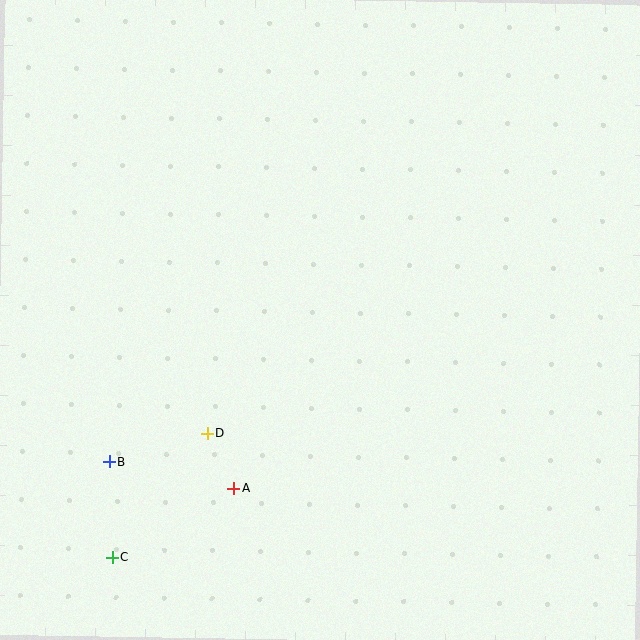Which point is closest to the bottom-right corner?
Point A is closest to the bottom-right corner.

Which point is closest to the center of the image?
Point D at (208, 434) is closest to the center.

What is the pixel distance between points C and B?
The distance between C and B is 96 pixels.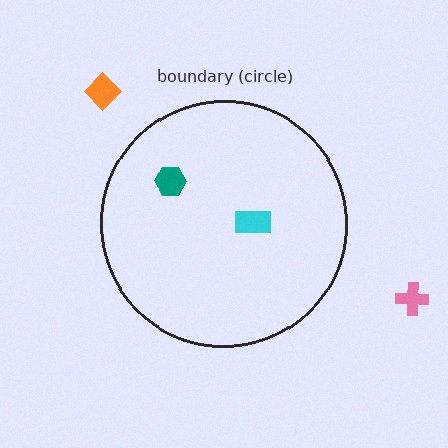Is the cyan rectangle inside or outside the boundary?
Inside.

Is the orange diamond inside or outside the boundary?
Outside.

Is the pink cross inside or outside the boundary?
Outside.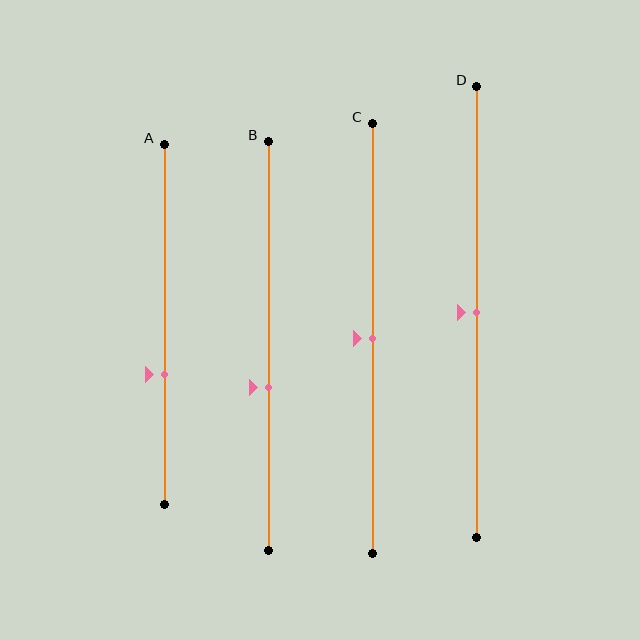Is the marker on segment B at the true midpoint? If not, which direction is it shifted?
No, the marker on segment B is shifted downward by about 10% of the segment length.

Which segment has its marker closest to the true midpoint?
Segment C has its marker closest to the true midpoint.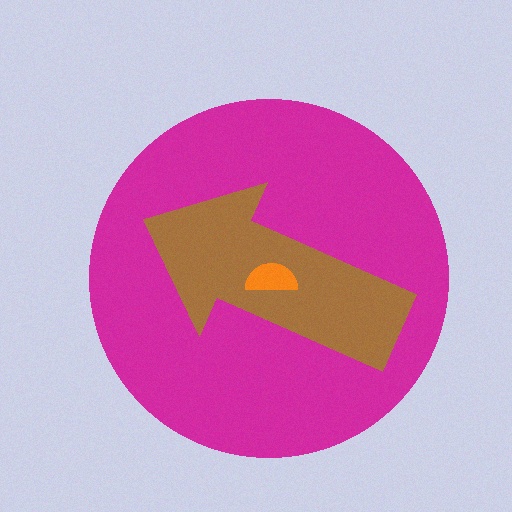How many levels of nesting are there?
3.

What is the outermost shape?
The magenta circle.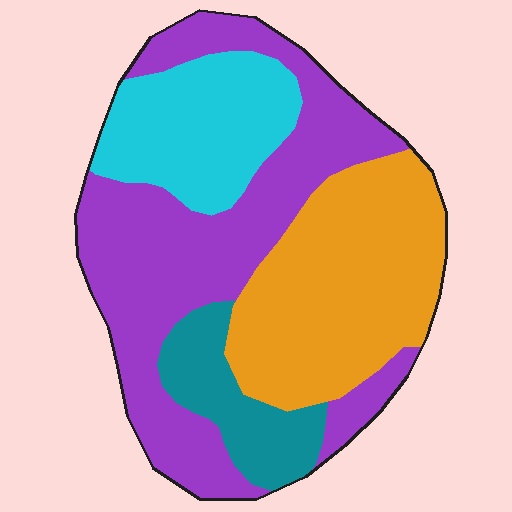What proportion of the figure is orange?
Orange takes up about one third (1/3) of the figure.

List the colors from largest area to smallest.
From largest to smallest: purple, orange, cyan, teal.